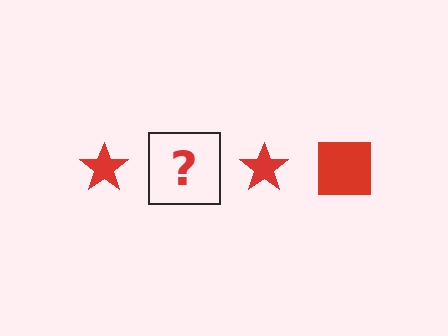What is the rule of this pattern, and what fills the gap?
The rule is that the pattern cycles through star, square shapes in red. The gap should be filled with a red square.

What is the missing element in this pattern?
The missing element is a red square.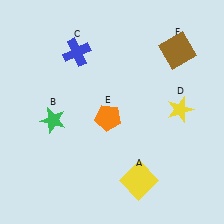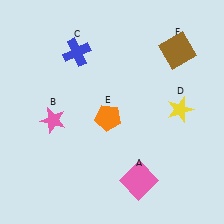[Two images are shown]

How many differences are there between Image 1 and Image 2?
There are 2 differences between the two images.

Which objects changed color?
A changed from yellow to pink. B changed from green to pink.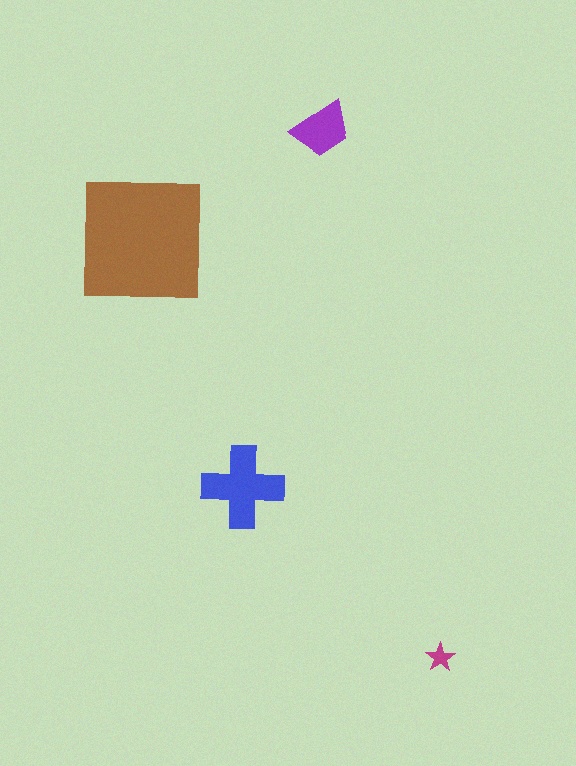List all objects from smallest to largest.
The magenta star, the purple trapezoid, the blue cross, the brown square.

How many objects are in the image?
There are 4 objects in the image.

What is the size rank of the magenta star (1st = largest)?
4th.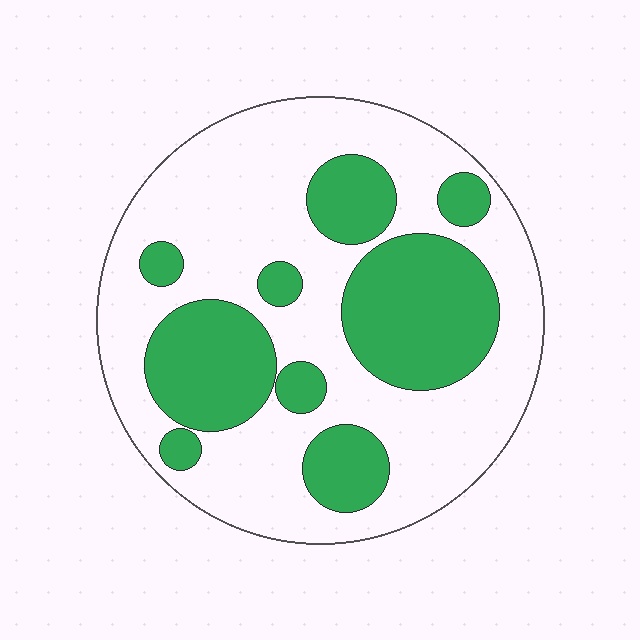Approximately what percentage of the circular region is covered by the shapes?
Approximately 35%.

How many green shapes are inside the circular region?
9.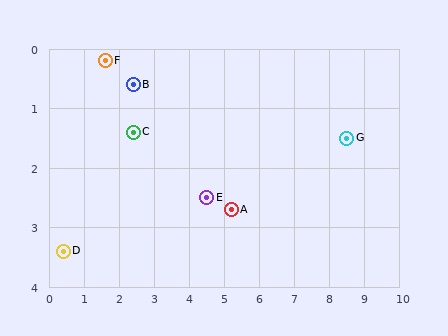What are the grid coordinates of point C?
Point C is at approximately (2.4, 1.4).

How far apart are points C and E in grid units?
Points C and E are about 2.4 grid units apart.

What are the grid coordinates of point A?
Point A is at approximately (5.2, 2.7).